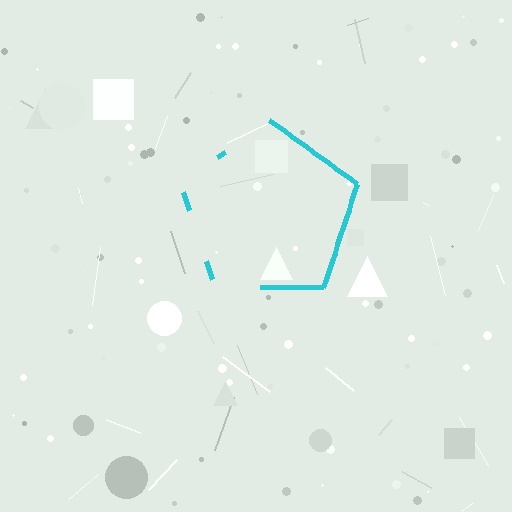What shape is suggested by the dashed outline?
The dashed outline suggests a pentagon.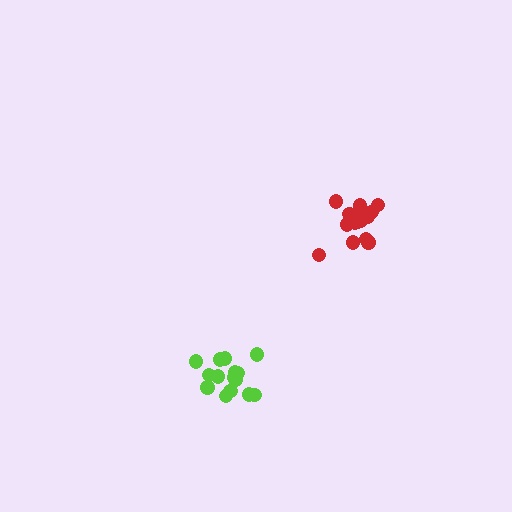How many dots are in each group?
Group 1: 16 dots, Group 2: 15 dots (31 total).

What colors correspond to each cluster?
The clusters are colored: red, lime.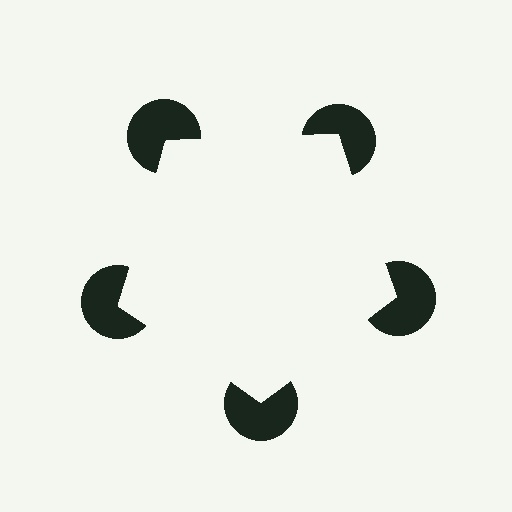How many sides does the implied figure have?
5 sides.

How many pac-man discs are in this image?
There are 5 — one at each vertex of the illusory pentagon.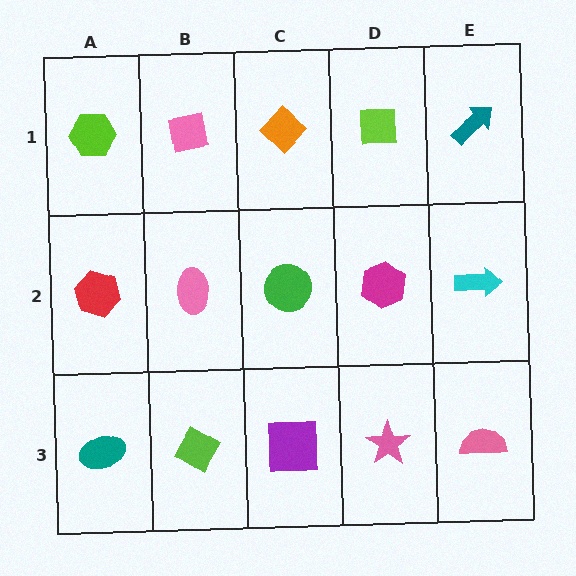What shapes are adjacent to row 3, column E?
A cyan arrow (row 2, column E), a pink star (row 3, column D).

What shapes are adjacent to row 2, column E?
A teal arrow (row 1, column E), a pink semicircle (row 3, column E), a magenta hexagon (row 2, column D).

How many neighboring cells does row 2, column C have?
4.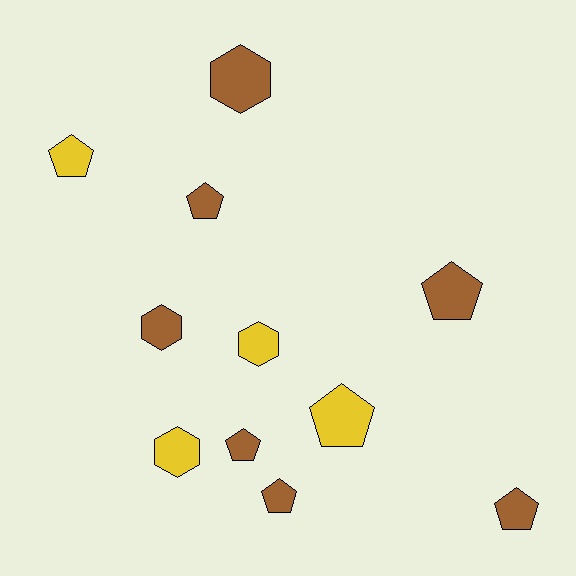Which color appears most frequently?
Brown, with 7 objects.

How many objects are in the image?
There are 11 objects.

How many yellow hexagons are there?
There are 2 yellow hexagons.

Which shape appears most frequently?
Pentagon, with 7 objects.